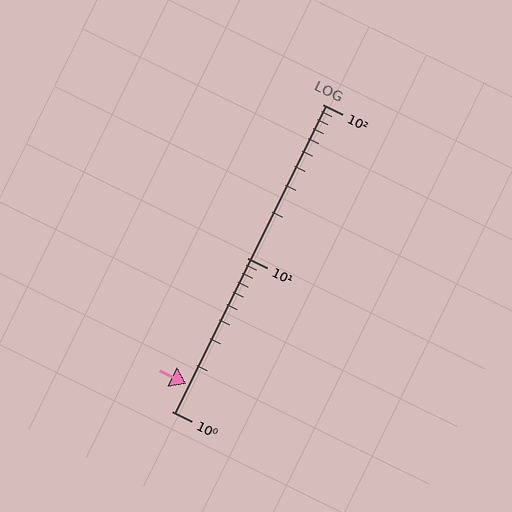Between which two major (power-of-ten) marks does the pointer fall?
The pointer is between 1 and 10.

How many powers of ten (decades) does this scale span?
The scale spans 2 decades, from 1 to 100.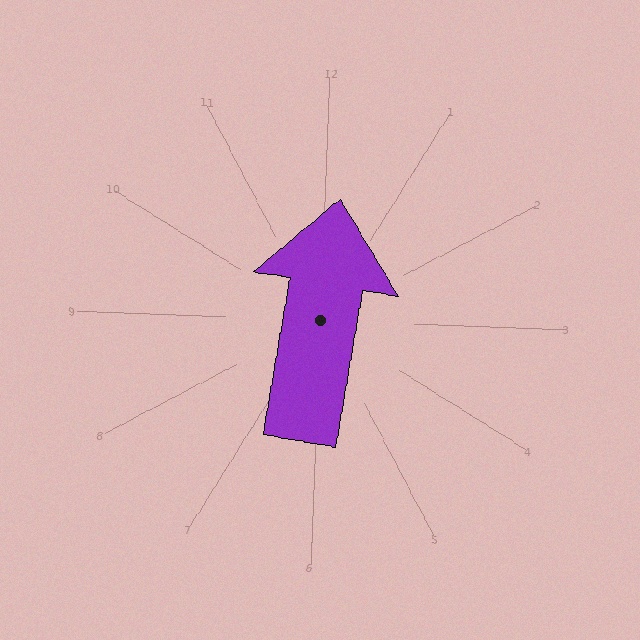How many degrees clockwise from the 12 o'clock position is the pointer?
Approximately 7 degrees.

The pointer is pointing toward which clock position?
Roughly 12 o'clock.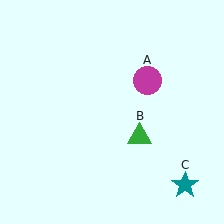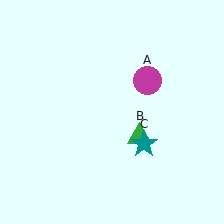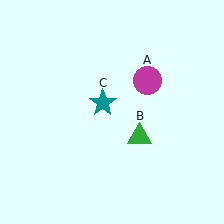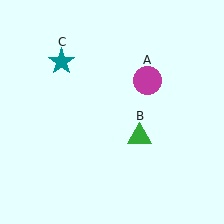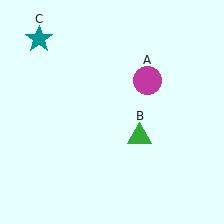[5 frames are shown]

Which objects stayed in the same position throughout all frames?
Magenta circle (object A) and green triangle (object B) remained stationary.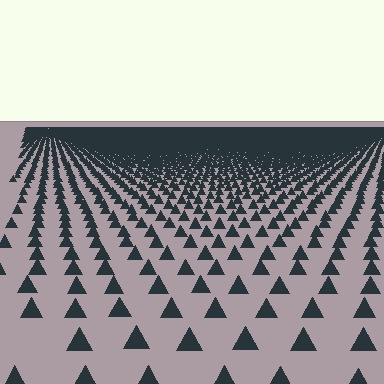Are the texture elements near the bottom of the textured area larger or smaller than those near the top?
Larger. Near the bottom, elements are closer to the viewer and appear at a bigger on-screen size.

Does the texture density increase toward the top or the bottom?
Density increases toward the top.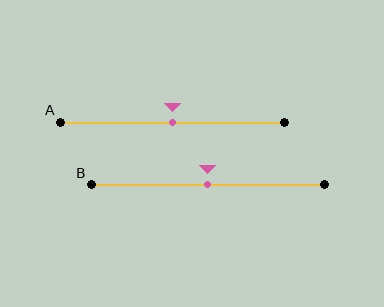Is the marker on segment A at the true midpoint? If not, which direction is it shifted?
Yes, the marker on segment A is at the true midpoint.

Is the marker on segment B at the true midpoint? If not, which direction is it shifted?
Yes, the marker on segment B is at the true midpoint.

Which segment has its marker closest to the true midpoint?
Segment A has its marker closest to the true midpoint.